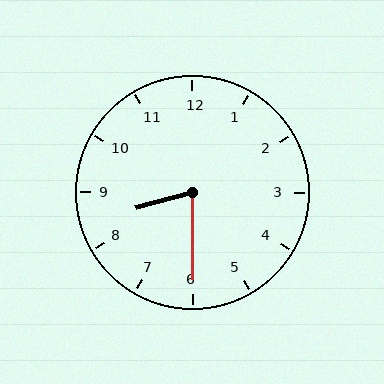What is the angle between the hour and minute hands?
Approximately 75 degrees.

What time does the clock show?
8:30.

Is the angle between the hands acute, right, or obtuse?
It is acute.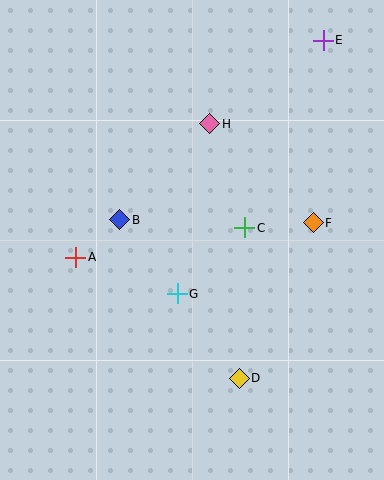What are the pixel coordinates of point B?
Point B is at (120, 220).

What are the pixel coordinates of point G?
Point G is at (177, 294).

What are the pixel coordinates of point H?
Point H is at (210, 124).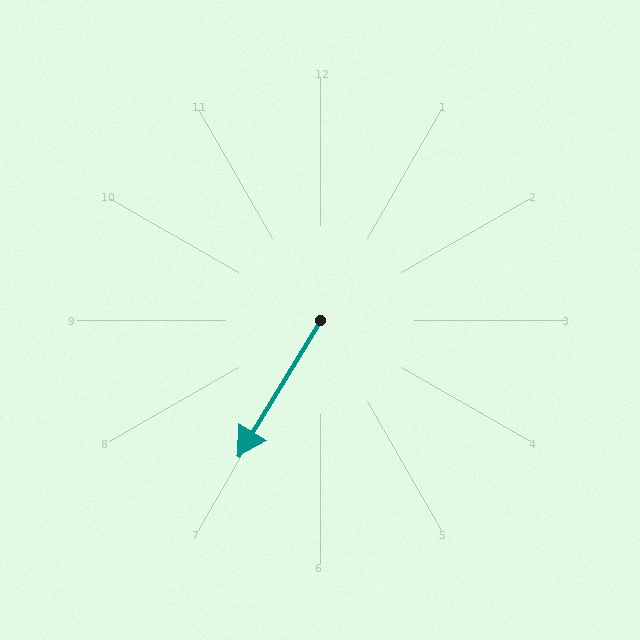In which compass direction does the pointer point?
Southwest.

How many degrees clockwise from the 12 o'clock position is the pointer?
Approximately 211 degrees.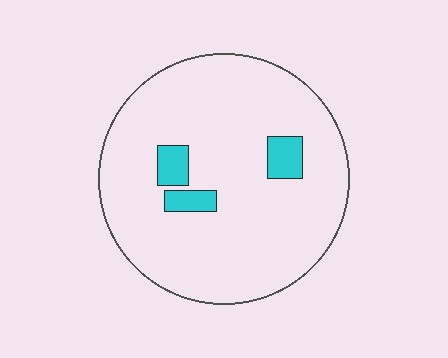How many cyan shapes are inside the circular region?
3.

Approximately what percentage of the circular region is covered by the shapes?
Approximately 10%.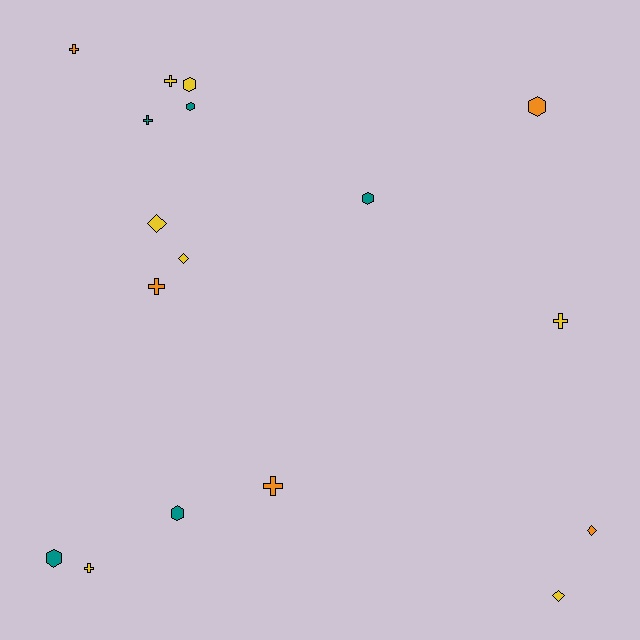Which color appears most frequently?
Yellow, with 7 objects.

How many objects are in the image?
There are 17 objects.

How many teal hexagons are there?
There are 4 teal hexagons.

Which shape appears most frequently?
Cross, with 7 objects.